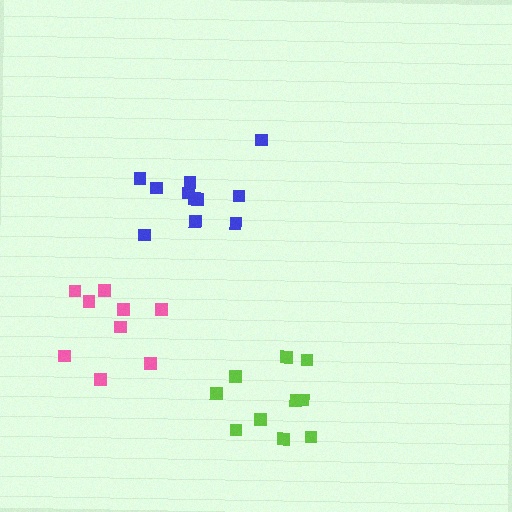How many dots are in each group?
Group 1: 9 dots, Group 2: 11 dots, Group 3: 10 dots (30 total).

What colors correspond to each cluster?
The clusters are colored: pink, blue, lime.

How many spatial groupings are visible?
There are 3 spatial groupings.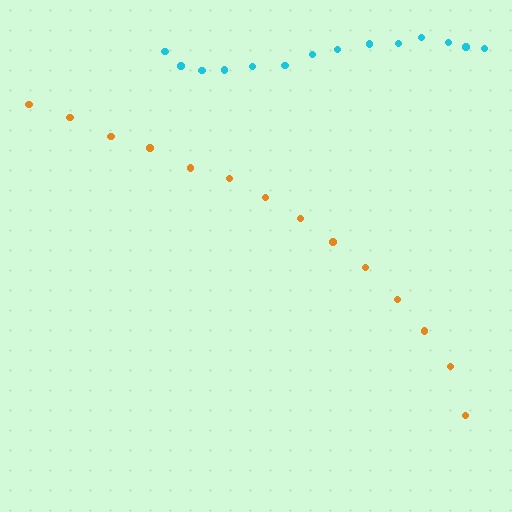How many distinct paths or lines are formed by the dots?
There are 2 distinct paths.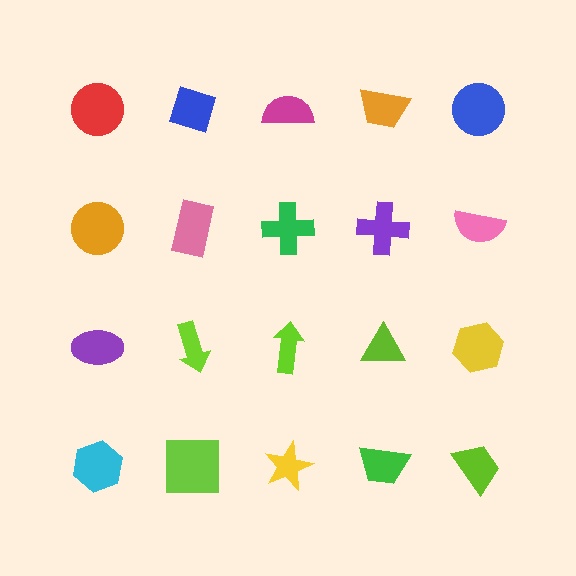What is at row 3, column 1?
A purple ellipse.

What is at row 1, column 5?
A blue circle.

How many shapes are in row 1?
5 shapes.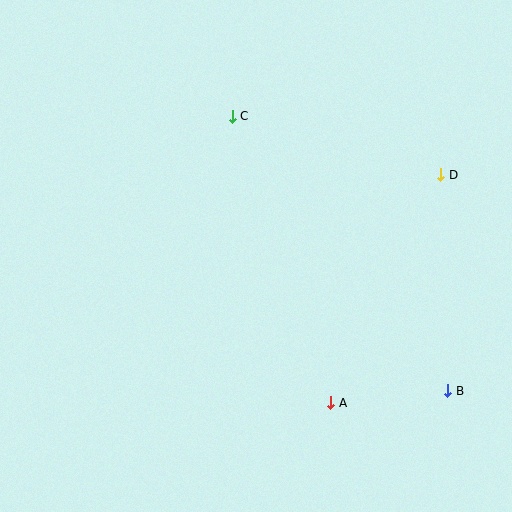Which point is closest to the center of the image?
Point C at (232, 116) is closest to the center.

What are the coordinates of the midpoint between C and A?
The midpoint between C and A is at (282, 259).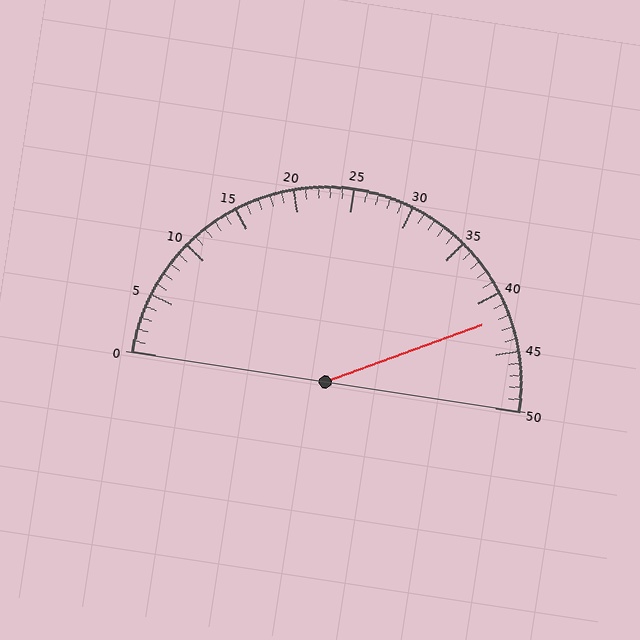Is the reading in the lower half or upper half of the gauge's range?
The reading is in the upper half of the range (0 to 50).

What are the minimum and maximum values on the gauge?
The gauge ranges from 0 to 50.